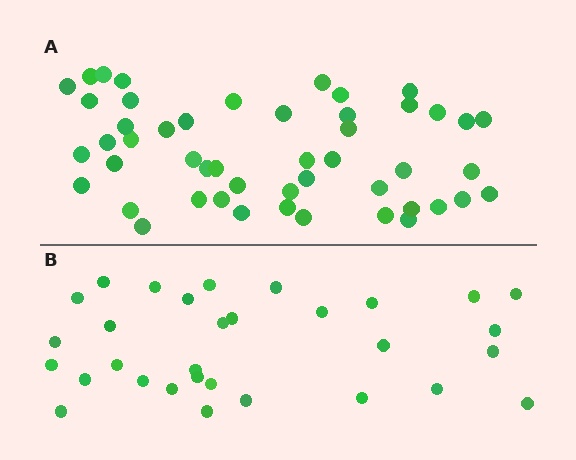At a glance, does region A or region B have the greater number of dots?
Region A (the top region) has more dots.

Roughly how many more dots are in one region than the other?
Region A has approximately 20 more dots than region B.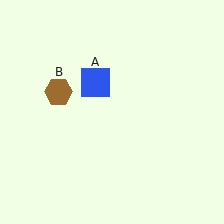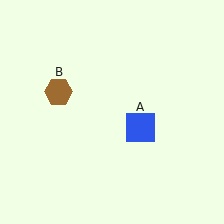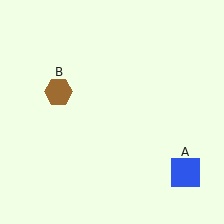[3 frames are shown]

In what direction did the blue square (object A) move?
The blue square (object A) moved down and to the right.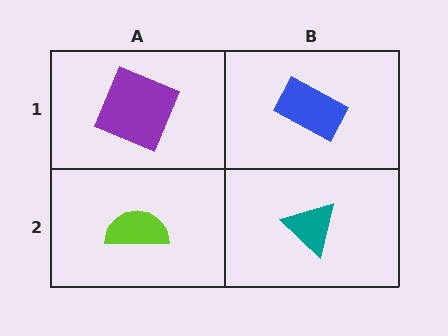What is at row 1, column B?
A blue rectangle.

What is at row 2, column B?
A teal triangle.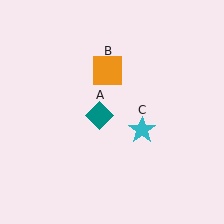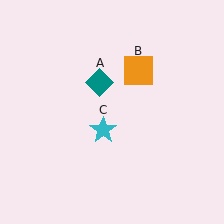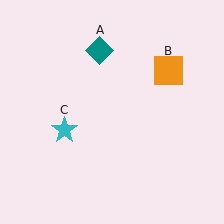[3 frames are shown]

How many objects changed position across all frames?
3 objects changed position: teal diamond (object A), orange square (object B), cyan star (object C).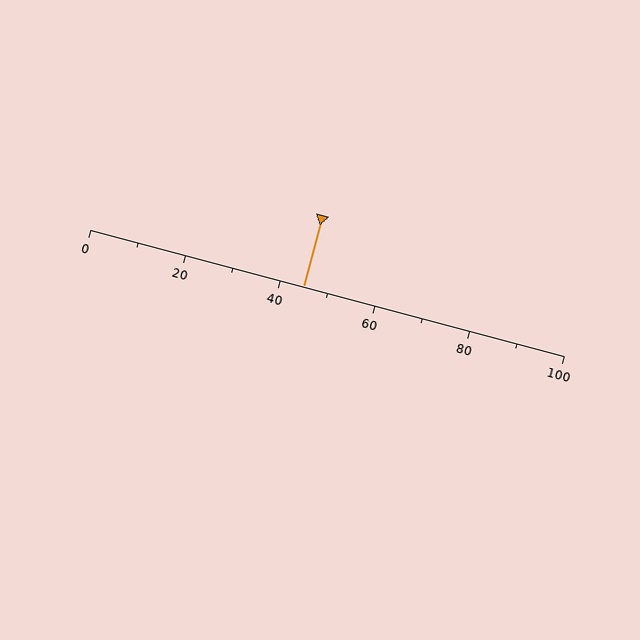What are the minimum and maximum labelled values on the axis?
The axis runs from 0 to 100.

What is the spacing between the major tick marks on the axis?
The major ticks are spaced 20 apart.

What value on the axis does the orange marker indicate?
The marker indicates approximately 45.